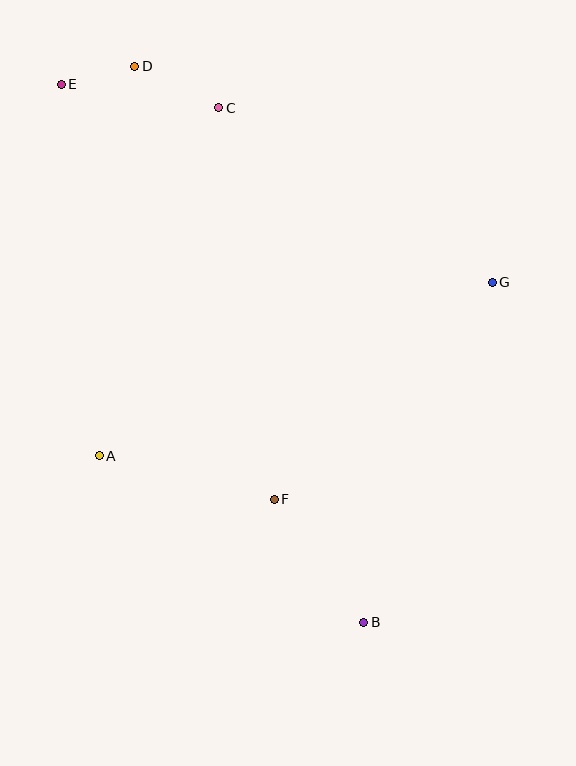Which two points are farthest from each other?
Points B and E are farthest from each other.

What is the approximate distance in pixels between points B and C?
The distance between B and C is approximately 535 pixels.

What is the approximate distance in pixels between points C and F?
The distance between C and F is approximately 395 pixels.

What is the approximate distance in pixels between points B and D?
The distance between B and D is approximately 601 pixels.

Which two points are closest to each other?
Points D and E are closest to each other.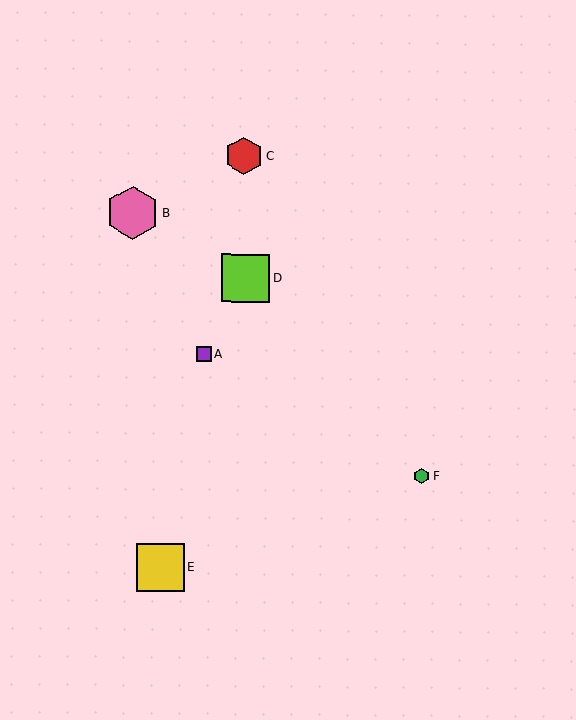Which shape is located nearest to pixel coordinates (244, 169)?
The red hexagon (labeled C) at (244, 156) is nearest to that location.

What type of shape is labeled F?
Shape F is a green hexagon.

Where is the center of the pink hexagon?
The center of the pink hexagon is at (133, 213).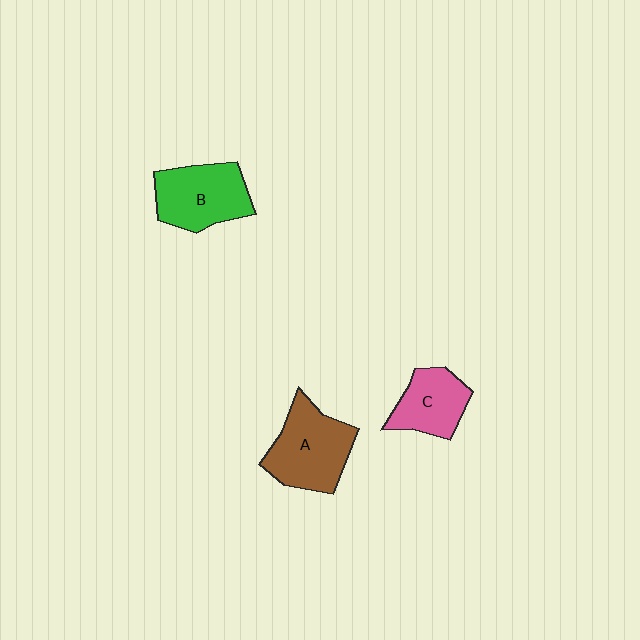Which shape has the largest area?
Shape A (brown).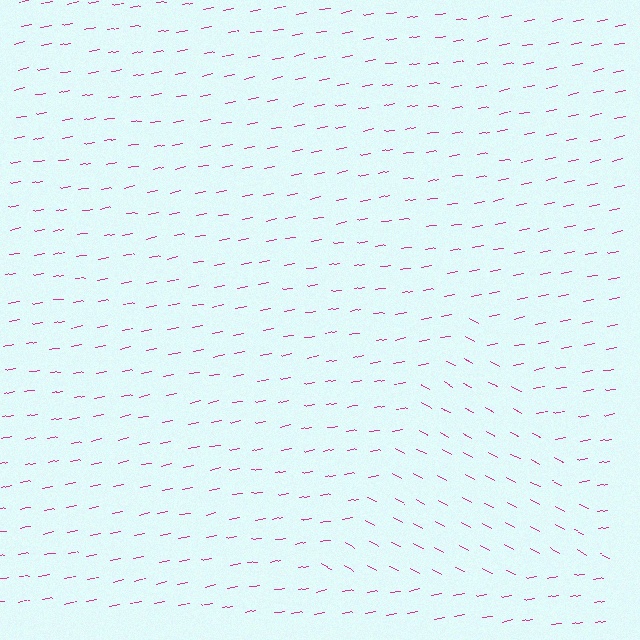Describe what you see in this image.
The image is filled with small magenta line segments. A triangle region in the image has lines oriented differently from the surrounding lines, creating a visible texture boundary.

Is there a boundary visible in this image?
Yes, there is a texture boundary formed by a change in line orientation.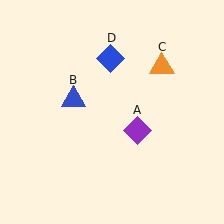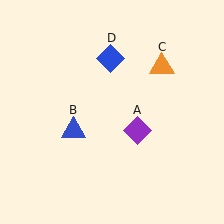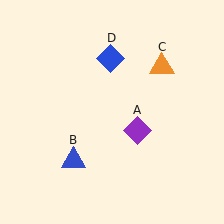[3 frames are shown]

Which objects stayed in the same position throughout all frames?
Purple diamond (object A) and orange triangle (object C) and blue diamond (object D) remained stationary.